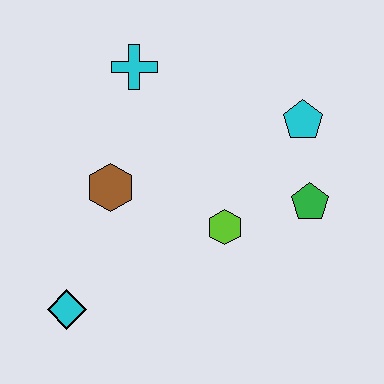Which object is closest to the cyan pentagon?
The green pentagon is closest to the cyan pentagon.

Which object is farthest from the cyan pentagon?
The cyan diamond is farthest from the cyan pentagon.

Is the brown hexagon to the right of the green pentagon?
No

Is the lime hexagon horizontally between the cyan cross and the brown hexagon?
No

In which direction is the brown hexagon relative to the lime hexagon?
The brown hexagon is to the left of the lime hexagon.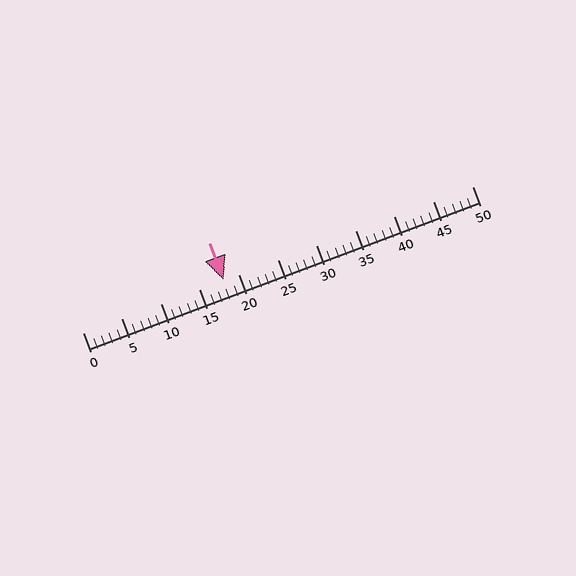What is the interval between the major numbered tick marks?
The major tick marks are spaced 5 units apart.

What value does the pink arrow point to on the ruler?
The pink arrow points to approximately 18.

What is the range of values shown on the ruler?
The ruler shows values from 0 to 50.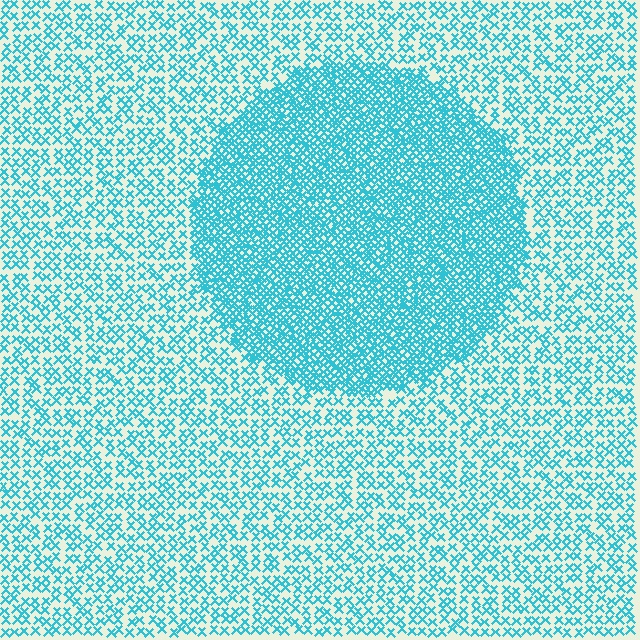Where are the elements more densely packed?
The elements are more densely packed inside the circle boundary.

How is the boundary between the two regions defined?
The boundary is defined by a change in element density (approximately 2.3x ratio). All elements are the same color, size, and shape.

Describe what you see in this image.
The image contains small cyan elements arranged at two different densities. A circle-shaped region is visible where the elements are more densely packed than the surrounding area.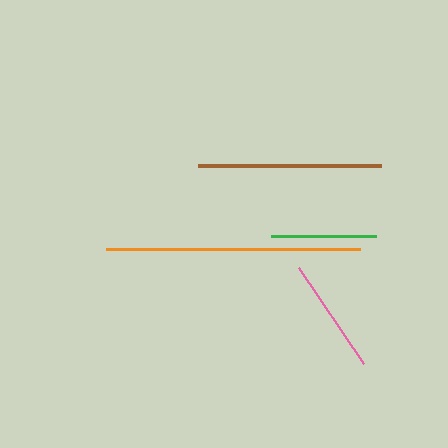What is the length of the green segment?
The green segment is approximately 105 pixels long.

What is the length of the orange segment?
The orange segment is approximately 254 pixels long.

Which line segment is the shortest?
The green line is the shortest at approximately 105 pixels.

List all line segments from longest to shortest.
From longest to shortest: orange, brown, pink, green.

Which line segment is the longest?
The orange line is the longest at approximately 254 pixels.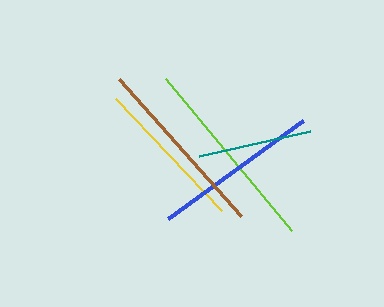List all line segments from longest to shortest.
From longest to shortest: lime, brown, blue, yellow, teal.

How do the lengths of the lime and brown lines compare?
The lime and brown lines are approximately the same length.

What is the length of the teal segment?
The teal segment is approximately 114 pixels long.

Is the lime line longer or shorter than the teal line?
The lime line is longer than the teal line.